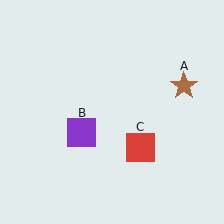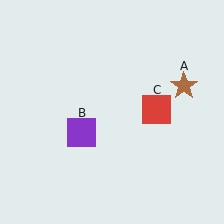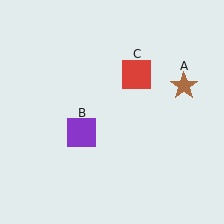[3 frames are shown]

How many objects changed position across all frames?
1 object changed position: red square (object C).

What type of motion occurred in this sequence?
The red square (object C) rotated counterclockwise around the center of the scene.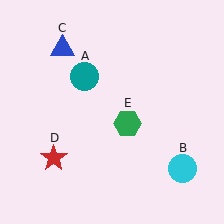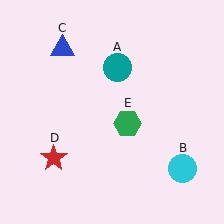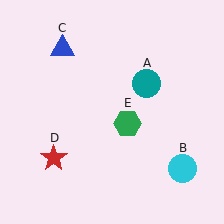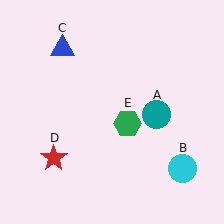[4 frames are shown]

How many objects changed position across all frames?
1 object changed position: teal circle (object A).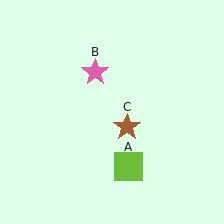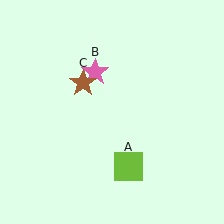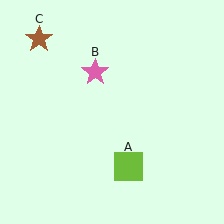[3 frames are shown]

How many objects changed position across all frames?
1 object changed position: brown star (object C).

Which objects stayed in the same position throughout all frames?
Lime square (object A) and pink star (object B) remained stationary.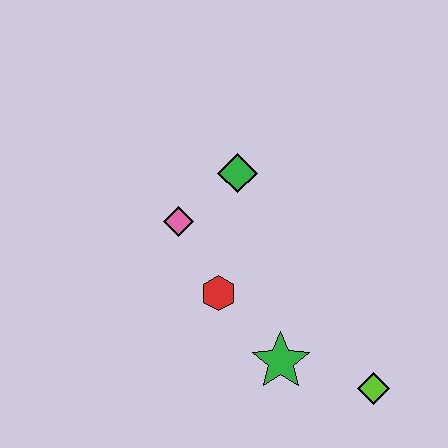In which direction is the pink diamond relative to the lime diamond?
The pink diamond is to the left of the lime diamond.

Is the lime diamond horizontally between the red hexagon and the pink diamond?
No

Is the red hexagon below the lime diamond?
No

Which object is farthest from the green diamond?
The lime diamond is farthest from the green diamond.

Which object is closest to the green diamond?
The pink diamond is closest to the green diamond.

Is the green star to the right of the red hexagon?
Yes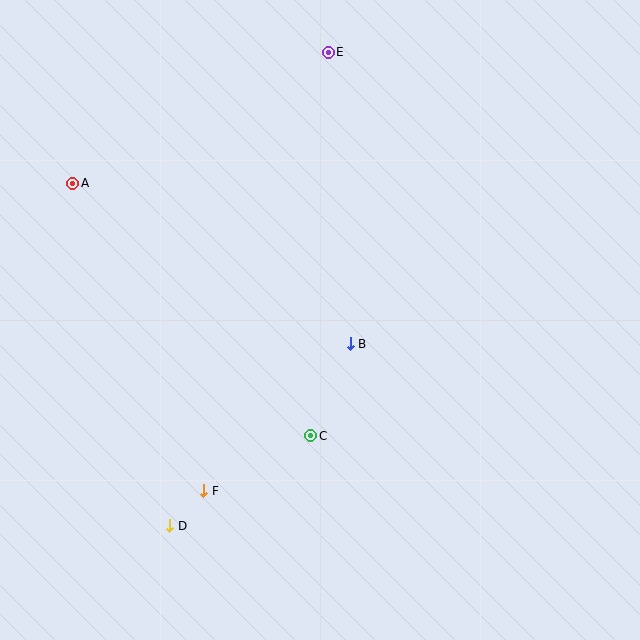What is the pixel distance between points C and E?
The distance between C and E is 384 pixels.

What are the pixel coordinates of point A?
Point A is at (73, 183).